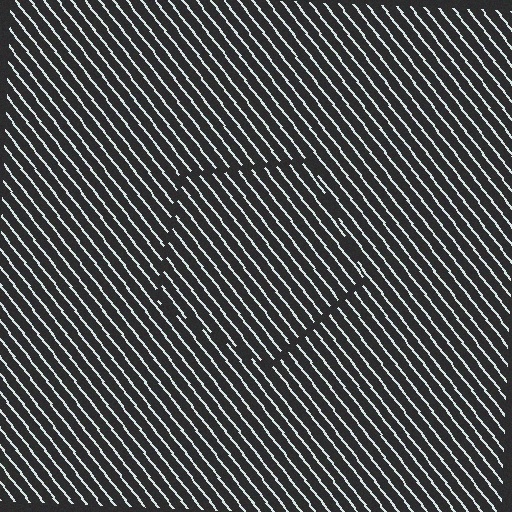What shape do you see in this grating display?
An illusory pentagon. The interior of the shape contains the same grating, shifted by half a period — the contour is defined by the phase discontinuity where line-ends from the inner and outer gratings abut.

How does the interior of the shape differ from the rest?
The interior of the shape contains the same grating, shifted by half a period — the contour is defined by the phase discontinuity where line-ends from the inner and outer gratings abut.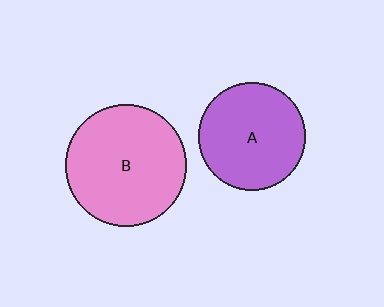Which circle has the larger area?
Circle B (pink).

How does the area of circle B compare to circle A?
Approximately 1.3 times.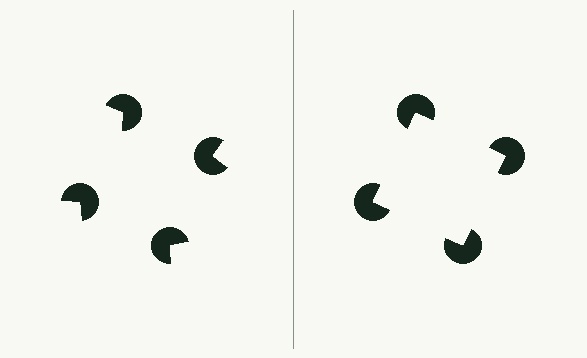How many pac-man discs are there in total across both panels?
8 — 4 on each side.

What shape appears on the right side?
An illusory square.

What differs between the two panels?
The pac-man discs are positioned identically on both sides; only the wedge orientations differ. On the right they align to a square; on the left they are misaligned.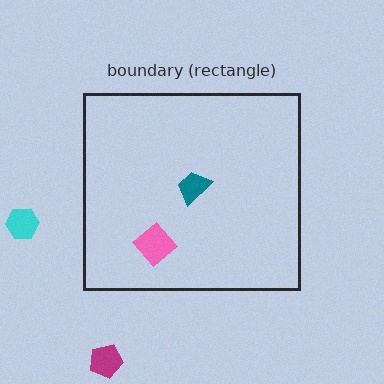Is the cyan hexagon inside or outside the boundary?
Outside.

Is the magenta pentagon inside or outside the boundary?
Outside.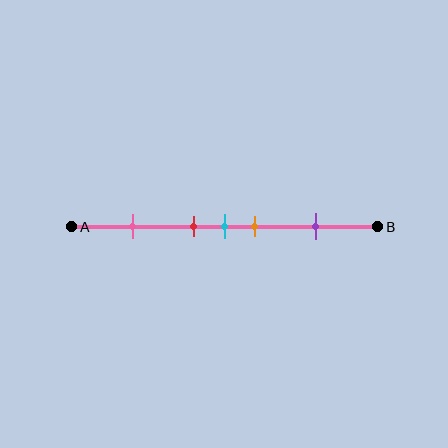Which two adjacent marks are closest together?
The red and cyan marks are the closest adjacent pair.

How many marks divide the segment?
There are 5 marks dividing the segment.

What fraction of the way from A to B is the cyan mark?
The cyan mark is approximately 50% (0.5) of the way from A to B.